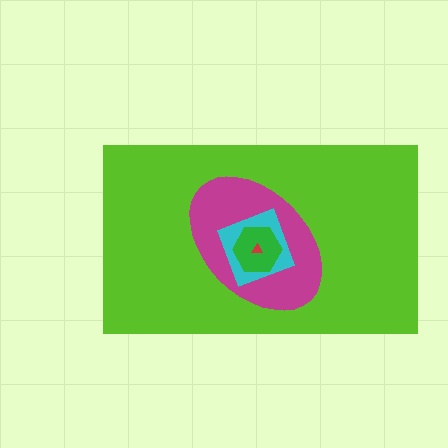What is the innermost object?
The red triangle.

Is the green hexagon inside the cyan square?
Yes.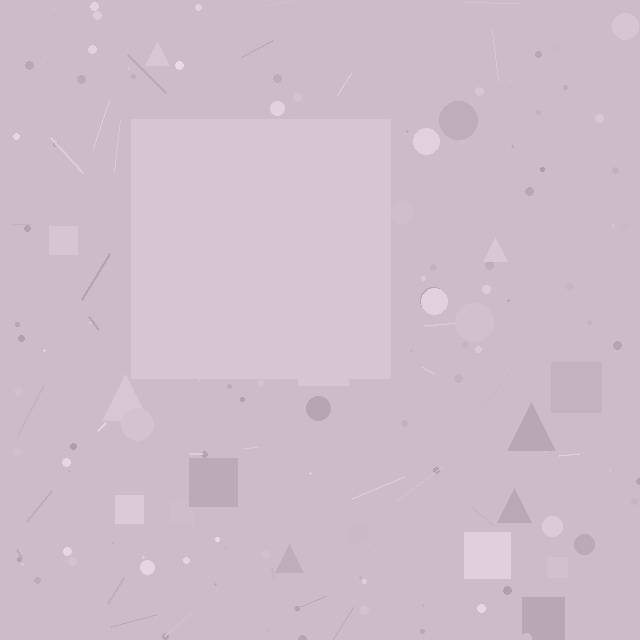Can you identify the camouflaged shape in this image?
The camouflaged shape is a square.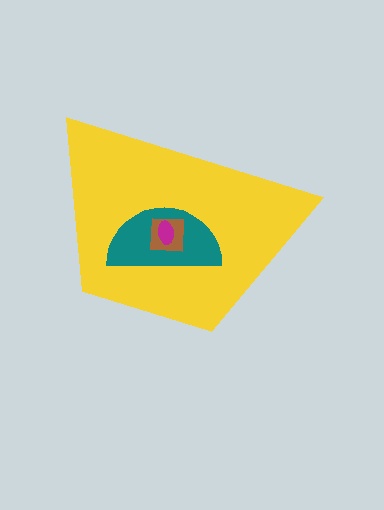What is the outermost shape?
The yellow trapezoid.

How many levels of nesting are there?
4.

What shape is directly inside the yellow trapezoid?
The teal semicircle.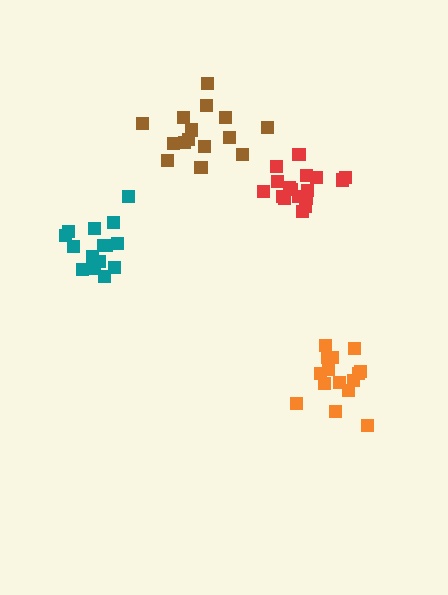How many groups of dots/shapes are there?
There are 4 groups.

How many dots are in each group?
Group 1: 17 dots, Group 2: 15 dots, Group 3: 15 dots, Group 4: 15 dots (62 total).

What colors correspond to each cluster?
The clusters are colored: red, brown, teal, orange.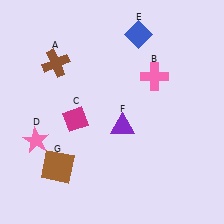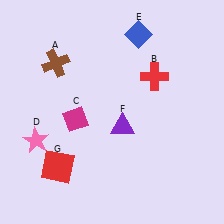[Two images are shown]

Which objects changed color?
B changed from pink to red. G changed from brown to red.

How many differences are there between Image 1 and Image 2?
There are 2 differences between the two images.